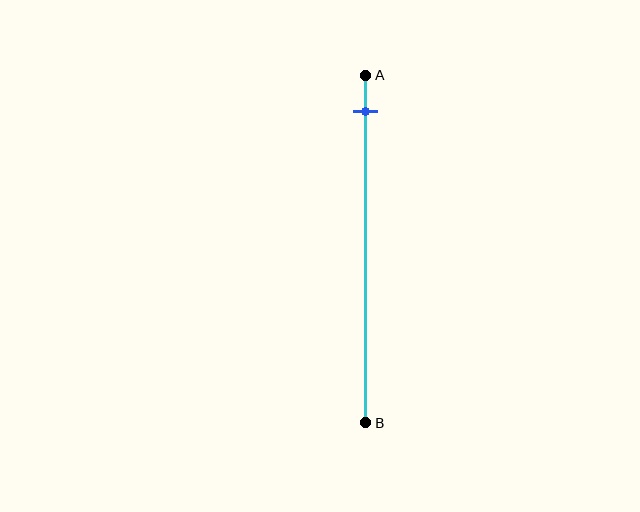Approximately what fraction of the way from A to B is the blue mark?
The blue mark is approximately 10% of the way from A to B.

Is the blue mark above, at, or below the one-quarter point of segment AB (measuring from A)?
The blue mark is above the one-quarter point of segment AB.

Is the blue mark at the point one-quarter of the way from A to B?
No, the mark is at about 10% from A, not at the 25% one-quarter point.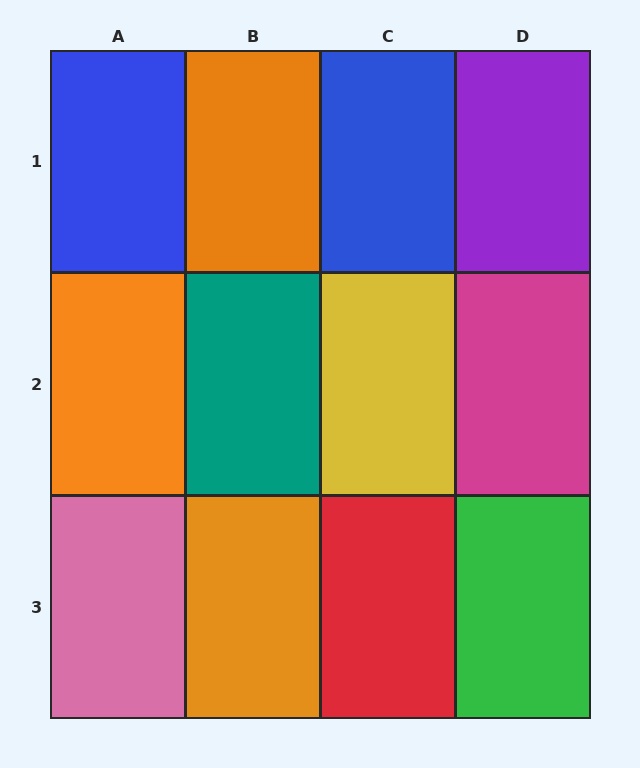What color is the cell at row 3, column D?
Green.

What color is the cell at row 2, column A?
Orange.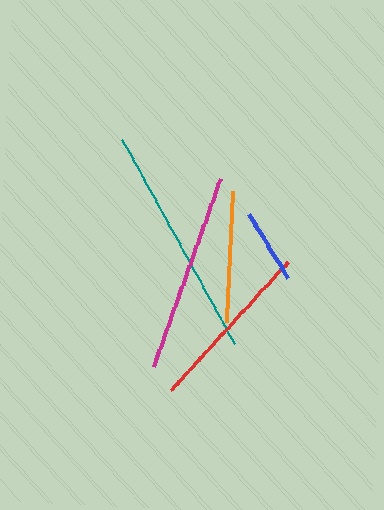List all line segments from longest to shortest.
From longest to shortest: teal, magenta, red, orange, blue.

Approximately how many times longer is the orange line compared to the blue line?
The orange line is approximately 1.8 times the length of the blue line.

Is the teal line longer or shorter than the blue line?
The teal line is longer than the blue line.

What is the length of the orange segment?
The orange segment is approximately 132 pixels long.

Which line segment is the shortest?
The blue line is the shortest at approximately 75 pixels.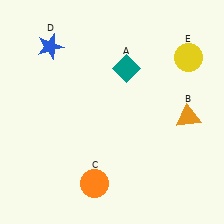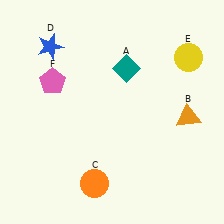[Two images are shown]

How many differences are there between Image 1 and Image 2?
There is 1 difference between the two images.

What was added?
A pink pentagon (F) was added in Image 2.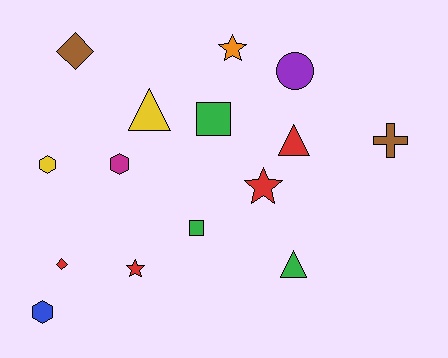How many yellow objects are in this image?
There are 2 yellow objects.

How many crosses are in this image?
There is 1 cross.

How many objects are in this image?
There are 15 objects.